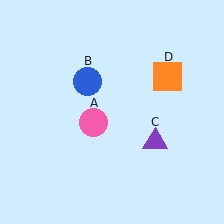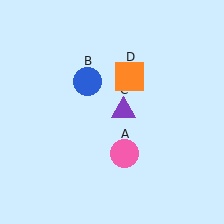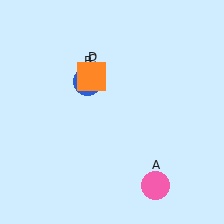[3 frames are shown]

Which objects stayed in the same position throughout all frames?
Blue circle (object B) remained stationary.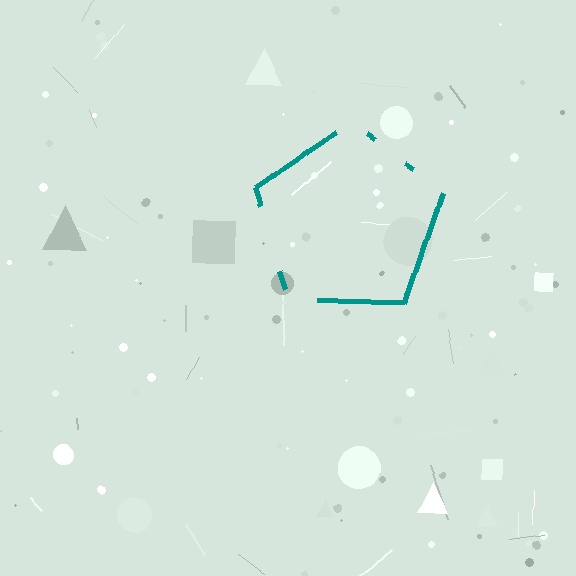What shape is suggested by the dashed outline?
The dashed outline suggests a pentagon.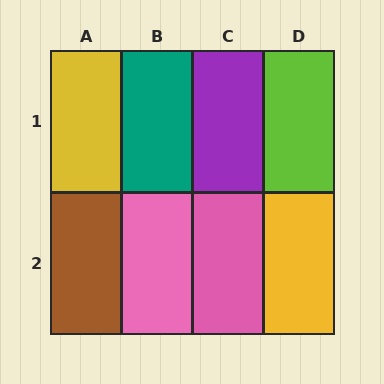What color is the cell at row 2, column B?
Pink.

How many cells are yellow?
2 cells are yellow.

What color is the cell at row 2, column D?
Yellow.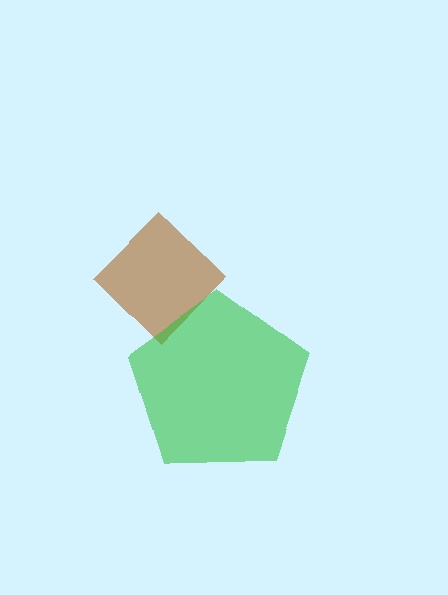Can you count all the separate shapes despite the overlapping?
Yes, there are 2 separate shapes.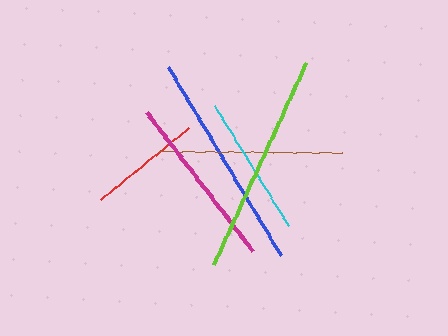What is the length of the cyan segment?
The cyan segment is approximately 142 pixels long.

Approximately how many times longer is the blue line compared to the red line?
The blue line is approximately 1.9 times the length of the red line.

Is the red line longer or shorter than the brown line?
The brown line is longer than the red line.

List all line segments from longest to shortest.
From longest to shortest: lime, blue, brown, magenta, cyan, red.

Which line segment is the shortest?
The red line is the shortest at approximately 113 pixels.